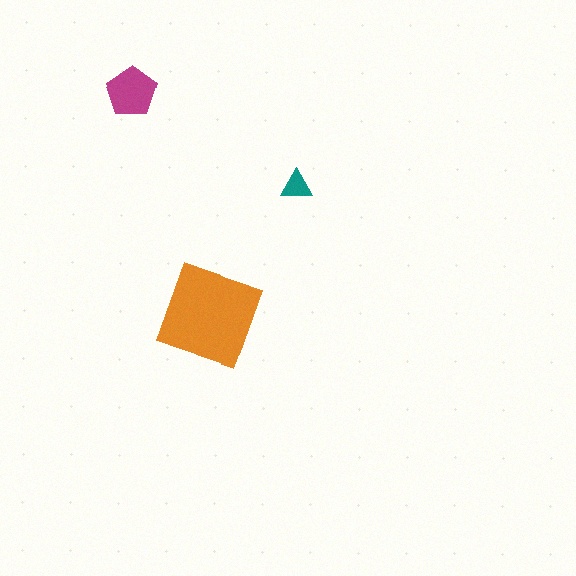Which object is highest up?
The magenta pentagon is topmost.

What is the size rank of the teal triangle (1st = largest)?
3rd.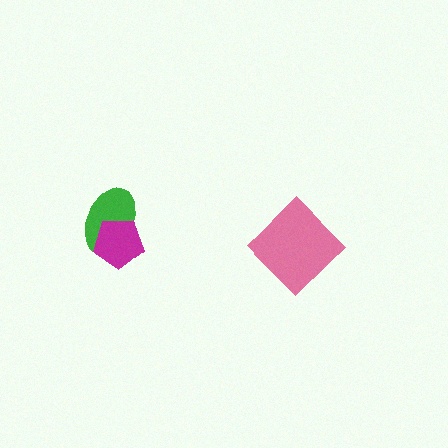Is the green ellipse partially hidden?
Yes, it is partially covered by another shape.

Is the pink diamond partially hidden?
No, no other shape covers it.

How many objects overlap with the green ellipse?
1 object overlaps with the green ellipse.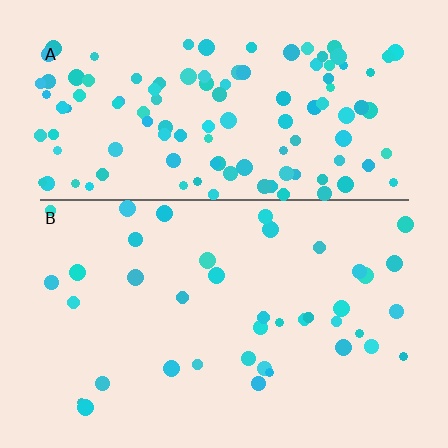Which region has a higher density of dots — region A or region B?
A (the top).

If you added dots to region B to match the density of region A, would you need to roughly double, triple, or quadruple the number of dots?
Approximately triple.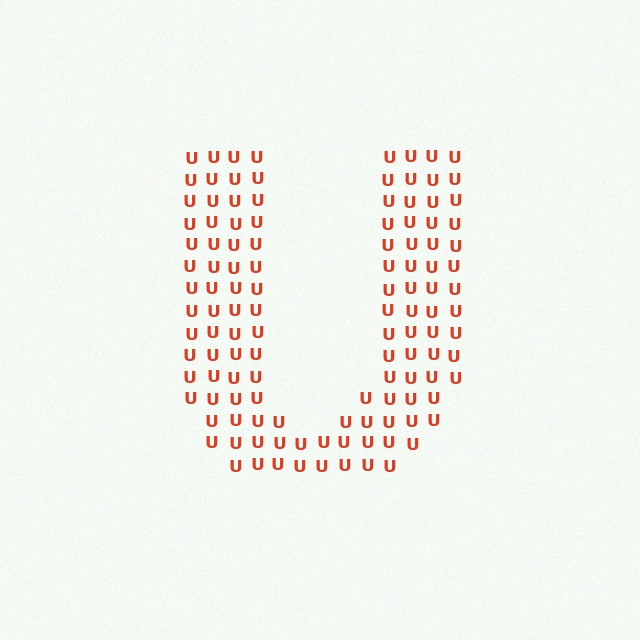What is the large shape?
The large shape is the letter U.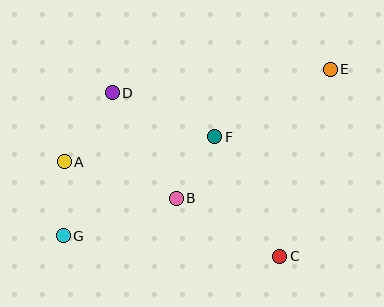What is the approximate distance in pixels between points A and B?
The distance between A and B is approximately 118 pixels.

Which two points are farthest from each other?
Points E and G are farthest from each other.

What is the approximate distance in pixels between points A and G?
The distance between A and G is approximately 74 pixels.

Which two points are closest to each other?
Points B and F are closest to each other.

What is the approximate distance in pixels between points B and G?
The distance between B and G is approximately 119 pixels.